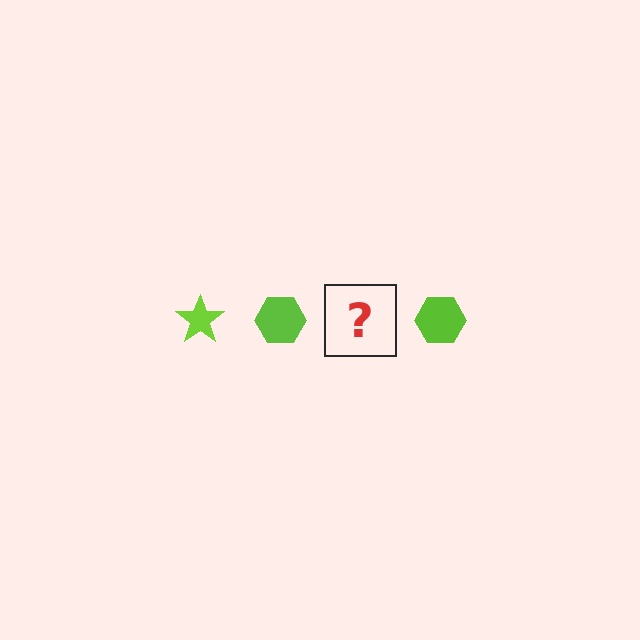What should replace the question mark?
The question mark should be replaced with a lime star.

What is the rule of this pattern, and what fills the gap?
The rule is that the pattern cycles through star, hexagon shapes in lime. The gap should be filled with a lime star.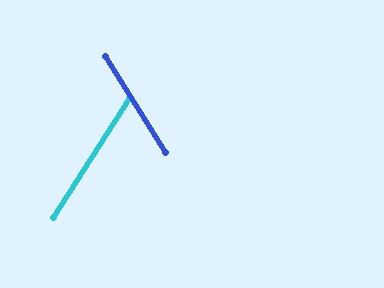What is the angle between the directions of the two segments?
Approximately 65 degrees.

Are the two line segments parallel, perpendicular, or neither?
Neither parallel nor perpendicular — they differ by about 65°.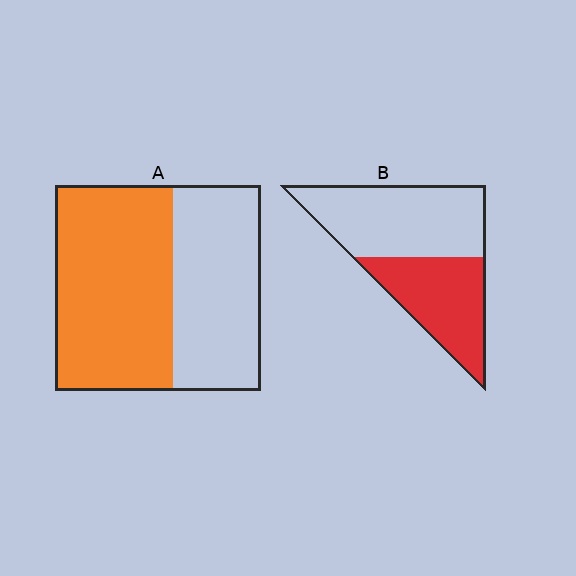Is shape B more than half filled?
No.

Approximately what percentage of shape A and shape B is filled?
A is approximately 55% and B is approximately 40%.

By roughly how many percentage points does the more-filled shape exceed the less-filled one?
By roughly 15 percentage points (A over B).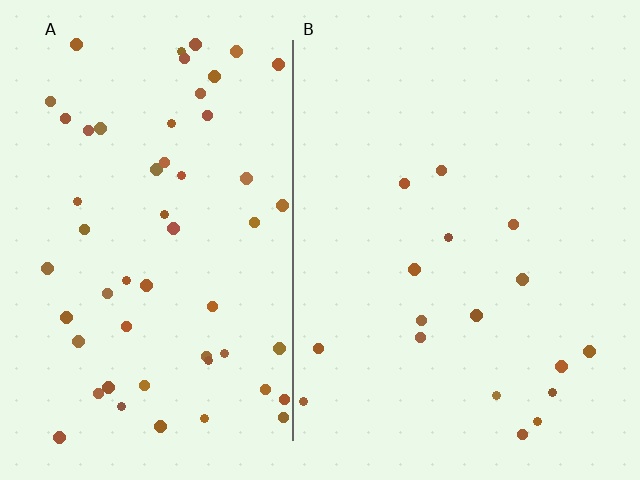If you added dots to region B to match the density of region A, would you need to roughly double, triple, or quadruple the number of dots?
Approximately triple.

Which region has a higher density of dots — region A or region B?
A (the left).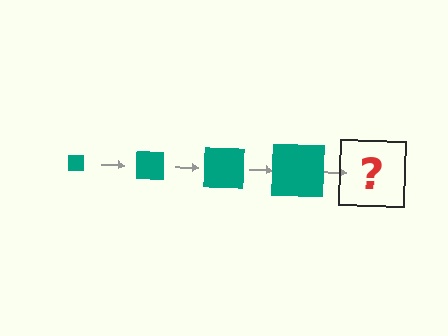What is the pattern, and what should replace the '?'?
The pattern is that the square gets progressively larger each step. The '?' should be a teal square, larger than the previous one.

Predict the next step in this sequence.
The next step is a teal square, larger than the previous one.